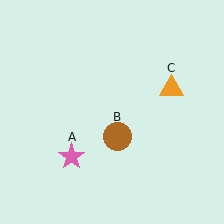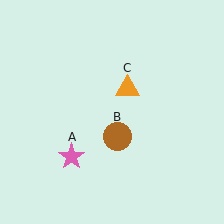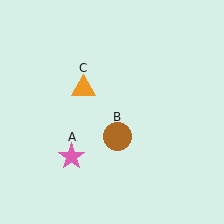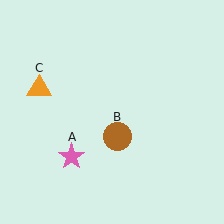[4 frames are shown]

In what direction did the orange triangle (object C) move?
The orange triangle (object C) moved left.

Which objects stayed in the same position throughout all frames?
Pink star (object A) and brown circle (object B) remained stationary.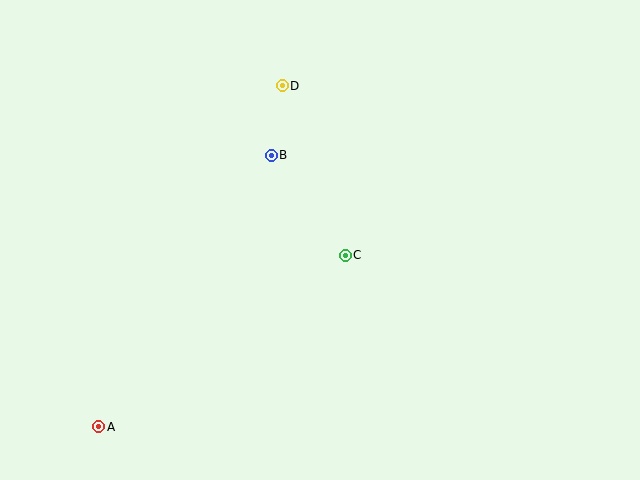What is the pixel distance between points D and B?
The distance between D and B is 70 pixels.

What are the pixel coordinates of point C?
Point C is at (345, 255).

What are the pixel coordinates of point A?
Point A is at (99, 427).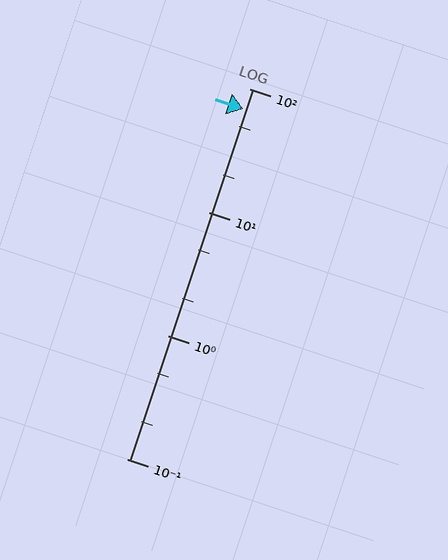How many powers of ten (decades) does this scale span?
The scale spans 3 decades, from 0.1 to 100.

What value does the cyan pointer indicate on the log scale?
The pointer indicates approximately 68.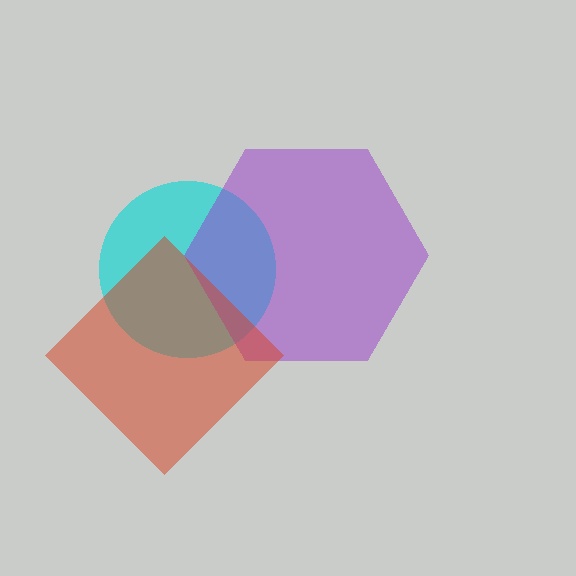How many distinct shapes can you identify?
There are 3 distinct shapes: a cyan circle, a purple hexagon, a red diamond.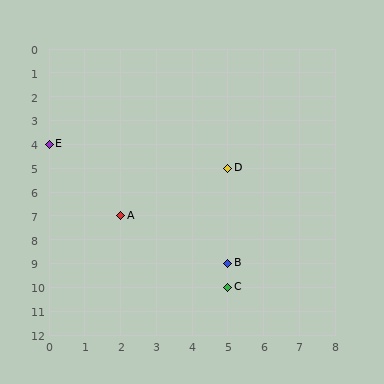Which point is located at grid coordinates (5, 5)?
Point D is at (5, 5).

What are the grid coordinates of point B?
Point B is at grid coordinates (5, 9).